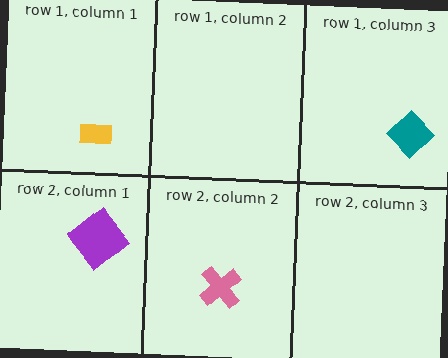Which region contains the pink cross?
The row 2, column 2 region.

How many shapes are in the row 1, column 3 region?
1.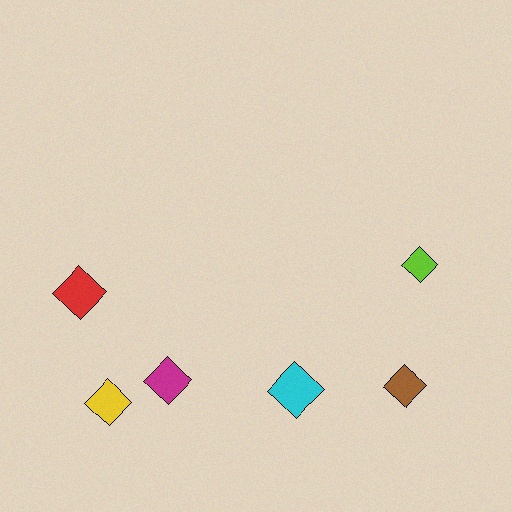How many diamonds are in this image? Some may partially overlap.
There are 6 diamonds.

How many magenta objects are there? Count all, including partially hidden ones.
There is 1 magenta object.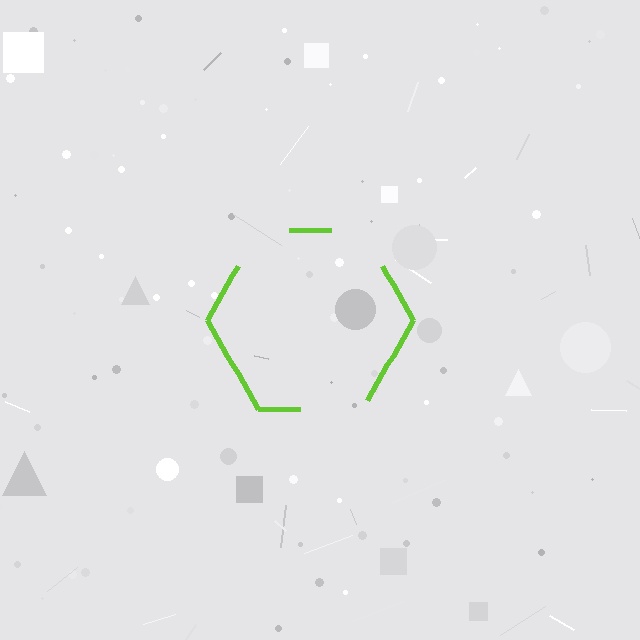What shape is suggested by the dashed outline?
The dashed outline suggests a hexagon.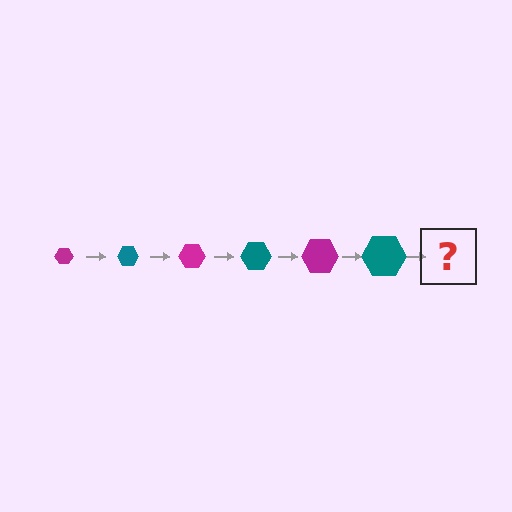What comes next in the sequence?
The next element should be a magenta hexagon, larger than the previous one.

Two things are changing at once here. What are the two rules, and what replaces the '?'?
The two rules are that the hexagon grows larger each step and the color cycles through magenta and teal. The '?' should be a magenta hexagon, larger than the previous one.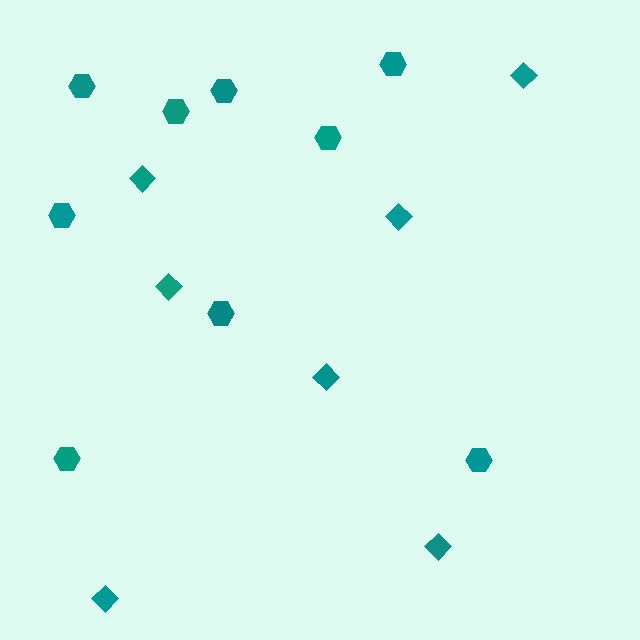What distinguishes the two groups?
There are 2 groups: one group of hexagons (9) and one group of diamonds (7).